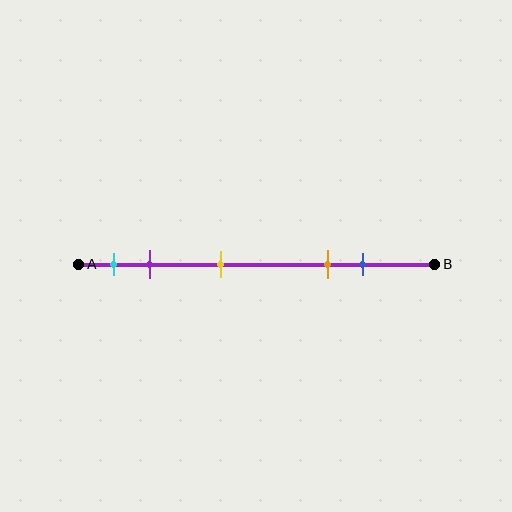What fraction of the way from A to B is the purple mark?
The purple mark is approximately 20% (0.2) of the way from A to B.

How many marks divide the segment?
There are 5 marks dividing the segment.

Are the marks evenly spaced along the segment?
No, the marks are not evenly spaced.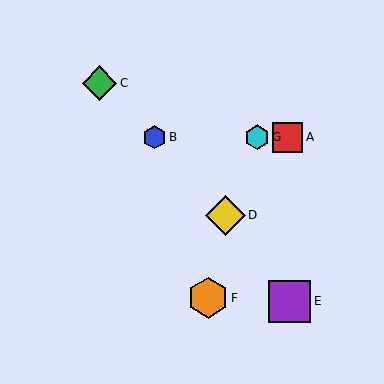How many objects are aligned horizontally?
3 objects (A, B, G) are aligned horizontally.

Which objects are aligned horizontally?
Objects A, B, G are aligned horizontally.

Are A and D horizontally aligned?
No, A is at y≈137 and D is at y≈215.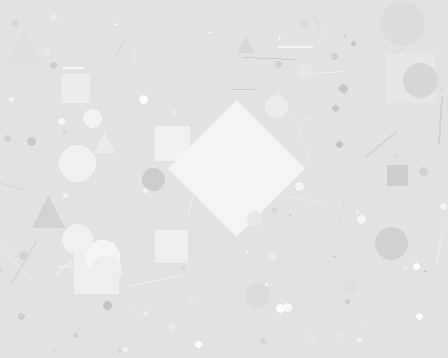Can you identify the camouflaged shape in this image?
The camouflaged shape is a diamond.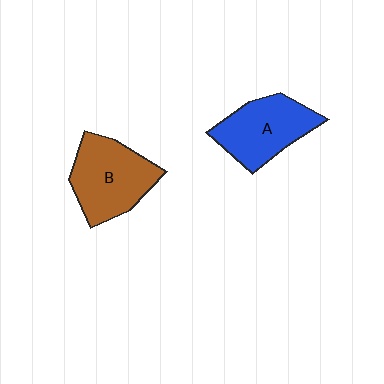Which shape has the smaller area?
Shape A (blue).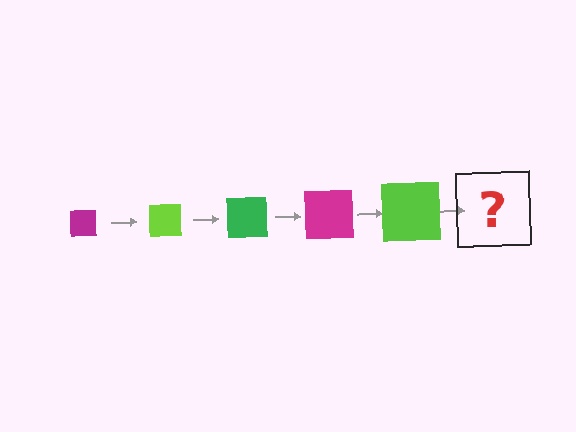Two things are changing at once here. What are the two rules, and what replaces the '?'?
The two rules are that the square grows larger each step and the color cycles through magenta, lime, and green. The '?' should be a green square, larger than the previous one.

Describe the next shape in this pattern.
It should be a green square, larger than the previous one.